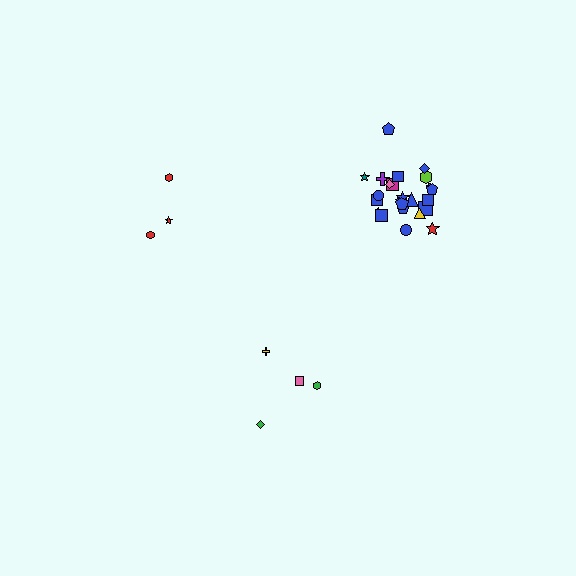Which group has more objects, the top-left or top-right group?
The top-right group.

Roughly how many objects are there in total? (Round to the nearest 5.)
Roughly 30 objects in total.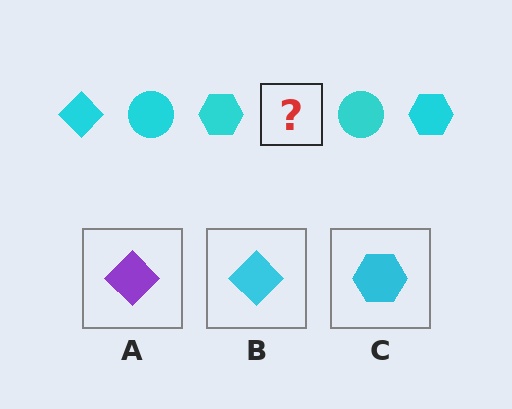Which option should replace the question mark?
Option B.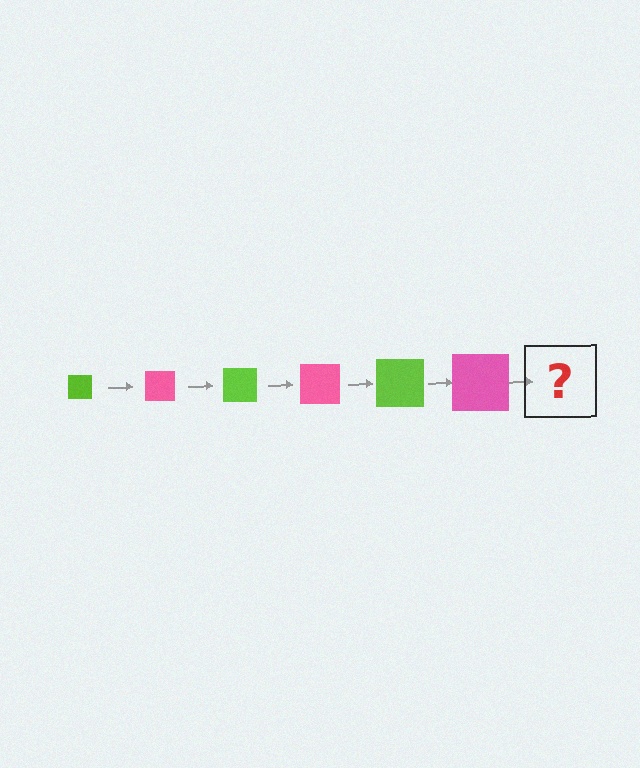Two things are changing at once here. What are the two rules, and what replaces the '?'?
The two rules are that the square grows larger each step and the color cycles through lime and pink. The '?' should be a lime square, larger than the previous one.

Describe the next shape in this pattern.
It should be a lime square, larger than the previous one.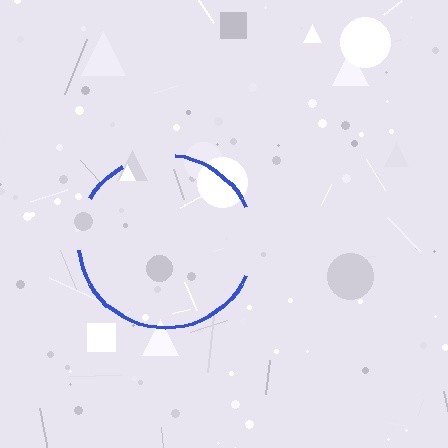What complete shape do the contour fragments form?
The contour fragments form a circle.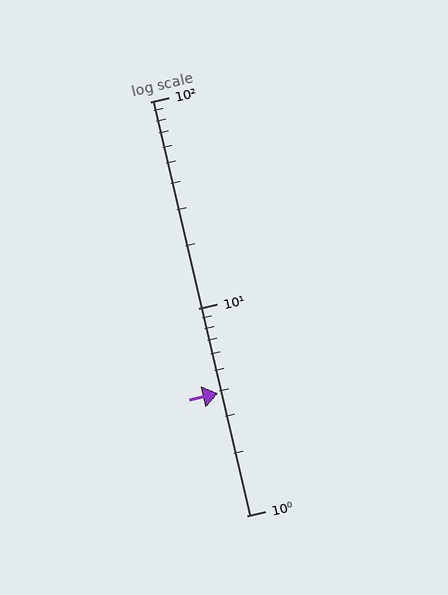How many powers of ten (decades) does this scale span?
The scale spans 2 decades, from 1 to 100.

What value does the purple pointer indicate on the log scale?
The pointer indicates approximately 3.9.